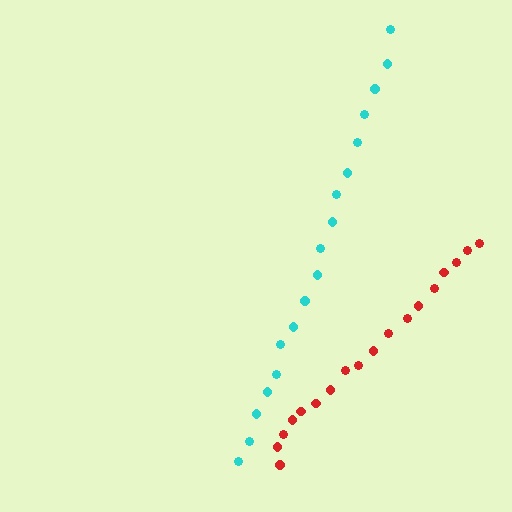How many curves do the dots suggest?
There are 2 distinct paths.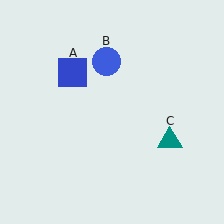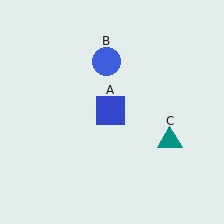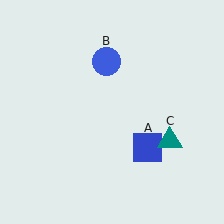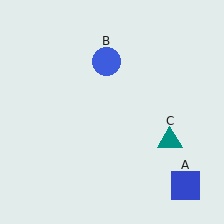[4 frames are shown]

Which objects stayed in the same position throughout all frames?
Blue circle (object B) and teal triangle (object C) remained stationary.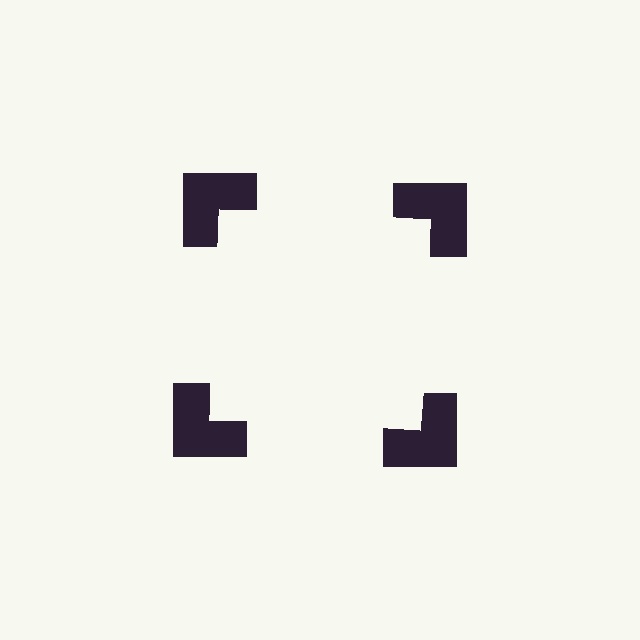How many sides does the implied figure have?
4 sides.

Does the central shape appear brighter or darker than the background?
It typically appears slightly brighter than the background, even though no actual brightness change is drawn.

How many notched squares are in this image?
There are 4 — one at each vertex of the illusory square.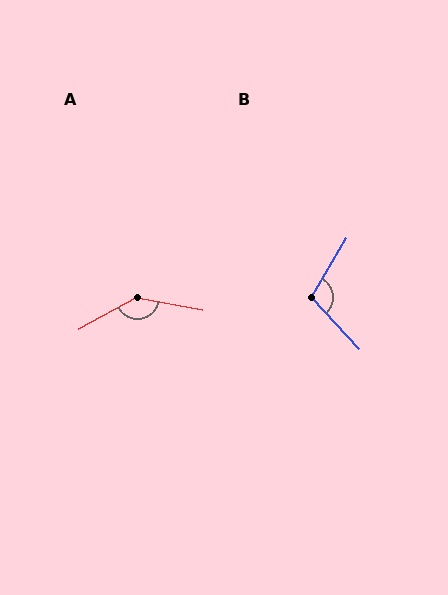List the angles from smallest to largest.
B (106°), A (141°).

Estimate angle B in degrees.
Approximately 106 degrees.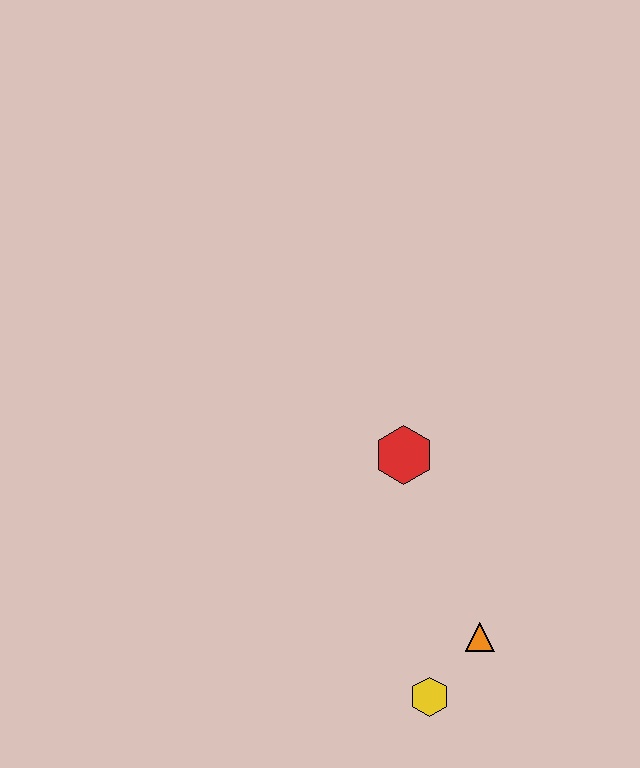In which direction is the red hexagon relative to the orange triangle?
The red hexagon is above the orange triangle.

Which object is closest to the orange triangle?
The yellow hexagon is closest to the orange triangle.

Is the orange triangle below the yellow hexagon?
No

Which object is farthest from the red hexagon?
The yellow hexagon is farthest from the red hexagon.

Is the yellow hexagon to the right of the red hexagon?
Yes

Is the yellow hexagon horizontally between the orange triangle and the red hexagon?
Yes